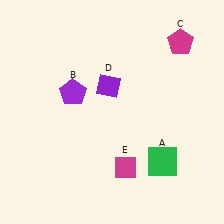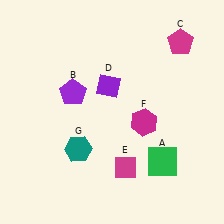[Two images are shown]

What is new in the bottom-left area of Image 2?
A teal hexagon (G) was added in the bottom-left area of Image 2.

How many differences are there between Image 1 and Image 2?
There are 2 differences between the two images.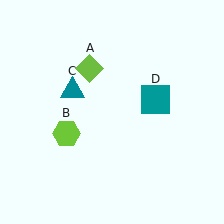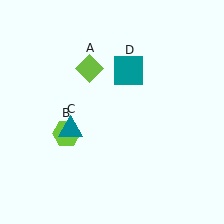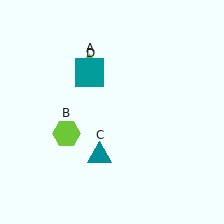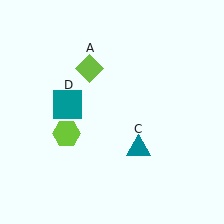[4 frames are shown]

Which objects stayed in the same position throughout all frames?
Lime diamond (object A) and lime hexagon (object B) remained stationary.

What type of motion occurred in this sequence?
The teal triangle (object C), teal square (object D) rotated counterclockwise around the center of the scene.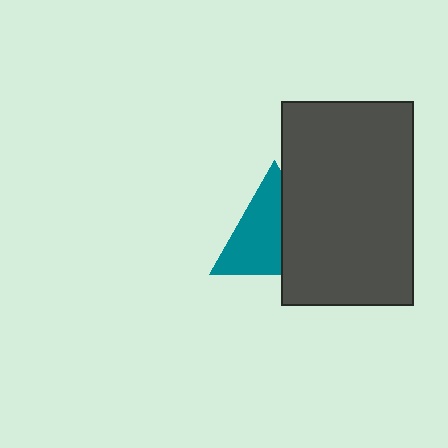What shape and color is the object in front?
The object in front is a dark gray rectangle.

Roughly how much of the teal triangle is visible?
About half of it is visible (roughly 60%).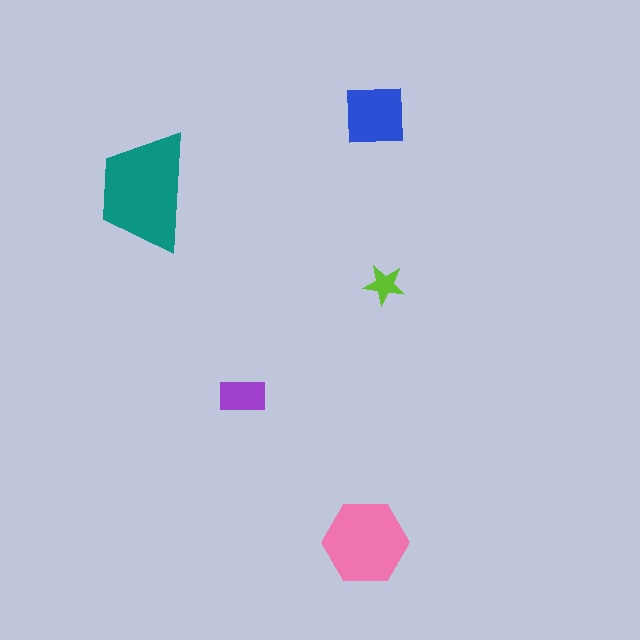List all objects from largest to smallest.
The teal trapezoid, the pink hexagon, the blue square, the purple rectangle, the lime star.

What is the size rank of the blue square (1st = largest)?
3rd.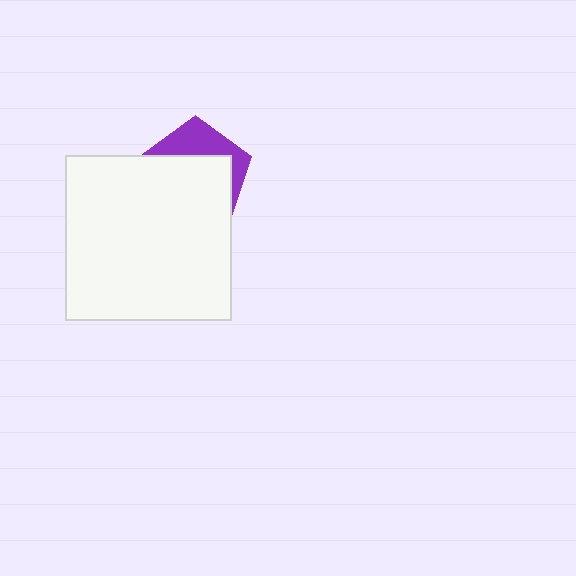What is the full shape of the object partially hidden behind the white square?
The partially hidden object is a purple pentagon.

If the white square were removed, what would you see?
You would see the complete purple pentagon.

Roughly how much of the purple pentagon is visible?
A small part of it is visible (roughly 34%).